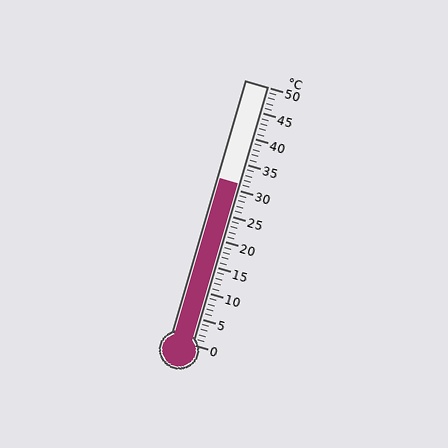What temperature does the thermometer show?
The thermometer shows approximately 31°C.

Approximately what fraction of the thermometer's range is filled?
The thermometer is filled to approximately 60% of its range.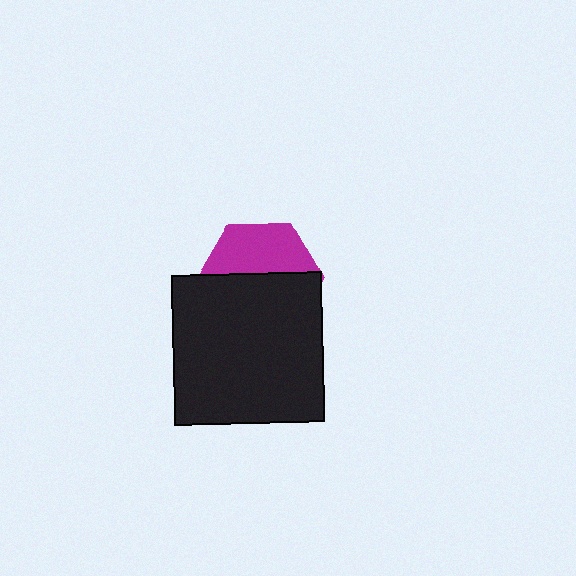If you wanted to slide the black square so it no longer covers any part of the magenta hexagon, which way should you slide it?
Slide it down — that is the most direct way to separate the two shapes.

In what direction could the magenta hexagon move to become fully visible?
The magenta hexagon could move up. That would shift it out from behind the black square entirely.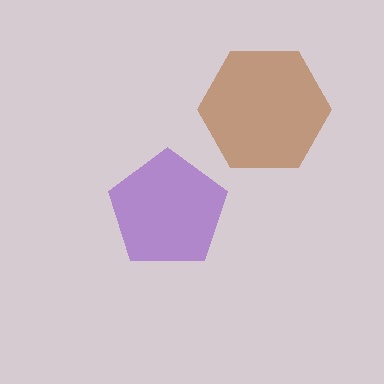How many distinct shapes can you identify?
There are 2 distinct shapes: a brown hexagon, a purple pentagon.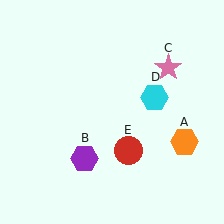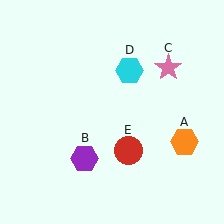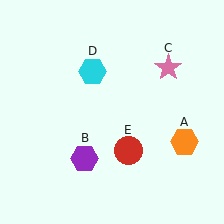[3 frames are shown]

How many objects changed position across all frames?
1 object changed position: cyan hexagon (object D).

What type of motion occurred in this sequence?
The cyan hexagon (object D) rotated counterclockwise around the center of the scene.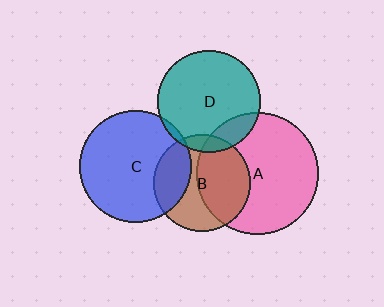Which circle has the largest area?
Circle A (pink).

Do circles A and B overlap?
Yes.